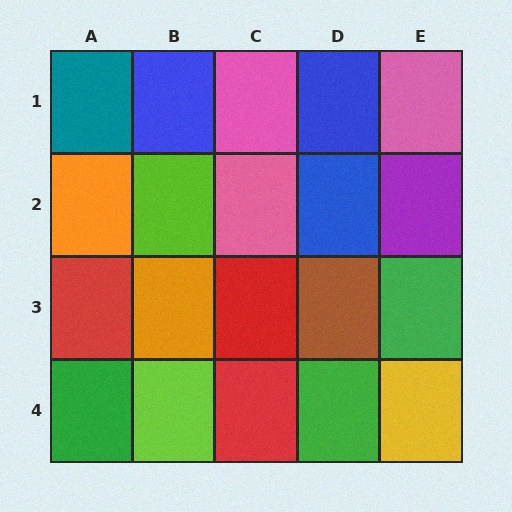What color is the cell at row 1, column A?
Teal.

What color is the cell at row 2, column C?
Pink.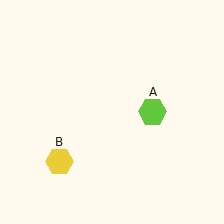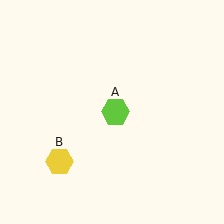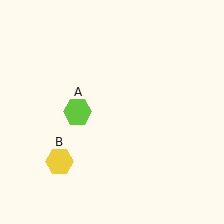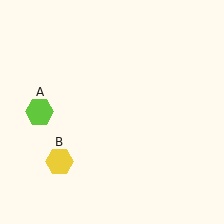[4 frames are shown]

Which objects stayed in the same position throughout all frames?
Yellow hexagon (object B) remained stationary.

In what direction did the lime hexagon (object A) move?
The lime hexagon (object A) moved left.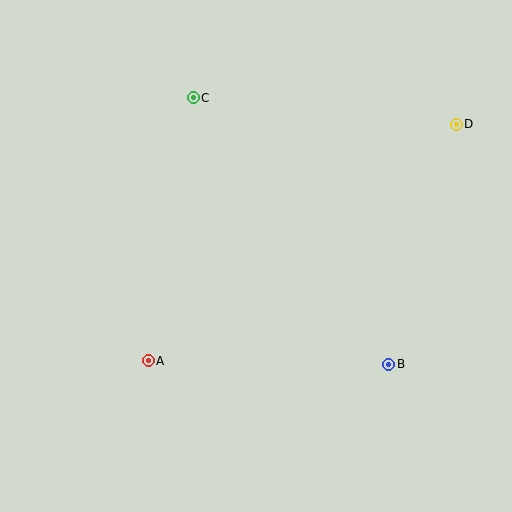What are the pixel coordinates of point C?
Point C is at (193, 98).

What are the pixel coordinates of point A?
Point A is at (148, 361).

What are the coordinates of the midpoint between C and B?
The midpoint between C and B is at (291, 231).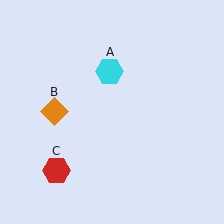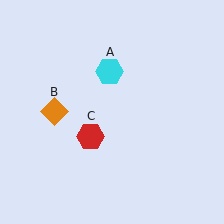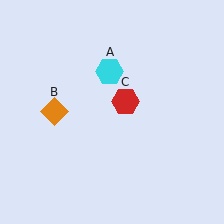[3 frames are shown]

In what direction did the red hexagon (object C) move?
The red hexagon (object C) moved up and to the right.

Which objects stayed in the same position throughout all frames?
Cyan hexagon (object A) and orange diamond (object B) remained stationary.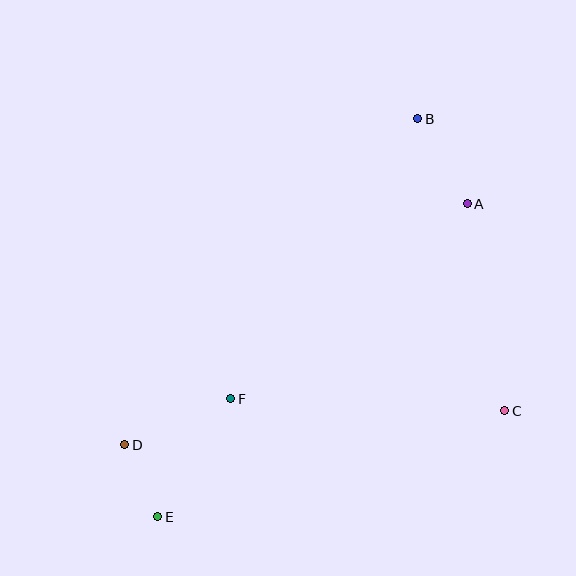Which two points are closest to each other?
Points D and E are closest to each other.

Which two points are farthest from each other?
Points B and E are farthest from each other.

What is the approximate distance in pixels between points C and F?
The distance between C and F is approximately 275 pixels.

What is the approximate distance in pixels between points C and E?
The distance between C and E is approximately 363 pixels.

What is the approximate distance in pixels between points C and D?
The distance between C and D is approximately 382 pixels.